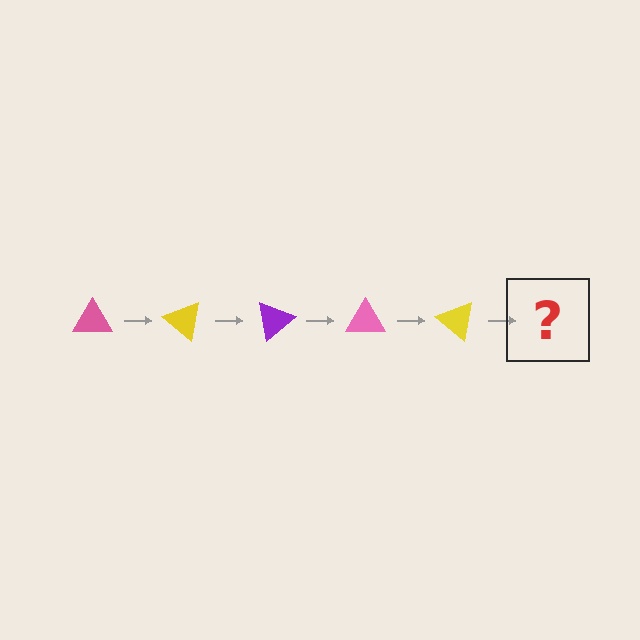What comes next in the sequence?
The next element should be a purple triangle, rotated 200 degrees from the start.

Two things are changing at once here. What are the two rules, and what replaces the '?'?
The two rules are that it rotates 40 degrees each step and the color cycles through pink, yellow, and purple. The '?' should be a purple triangle, rotated 200 degrees from the start.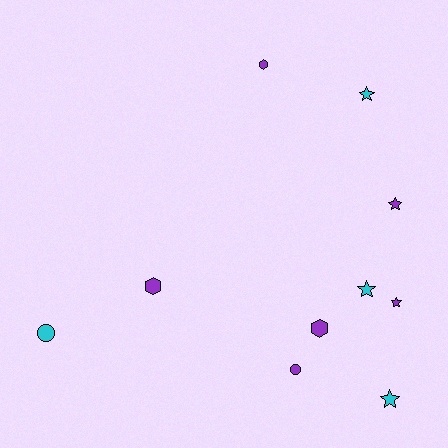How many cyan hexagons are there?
There are no cyan hexagons.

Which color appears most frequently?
Purple, with 6 objects.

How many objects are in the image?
There are 10 objects.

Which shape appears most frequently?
Star, with 5 objects.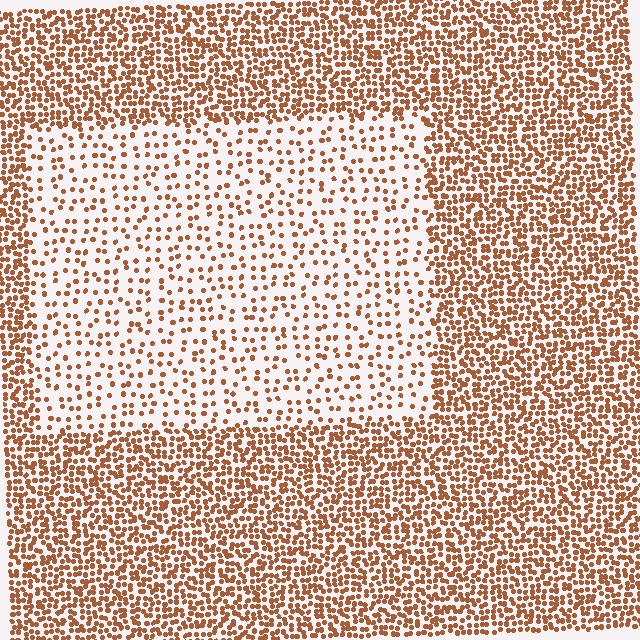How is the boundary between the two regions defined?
The boundary is defined by a change in element density (approximately 2.7x ratio). All elements are the same color, size, and shape.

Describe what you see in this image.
The image contains small brown elements arranged at two different densities. A rectangle-shaped region is visible where the elements are less densely packed than the surrounding area.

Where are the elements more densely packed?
The elements are more densely packed outside the rectangle boundary.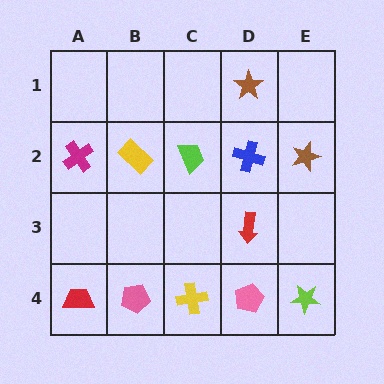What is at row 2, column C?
A lime trapezoid.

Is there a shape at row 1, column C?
No, that cell is empty.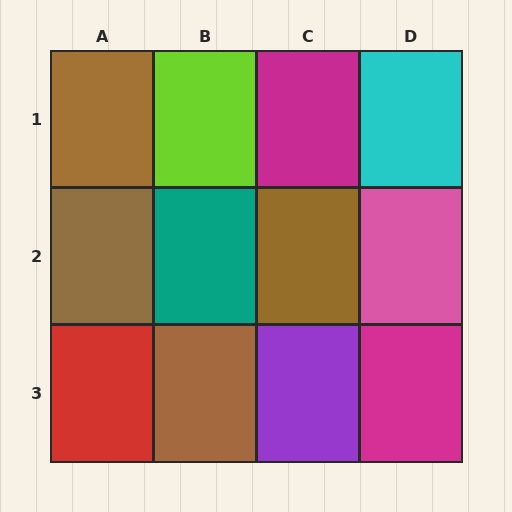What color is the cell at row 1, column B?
Lime.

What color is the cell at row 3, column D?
Magenta.